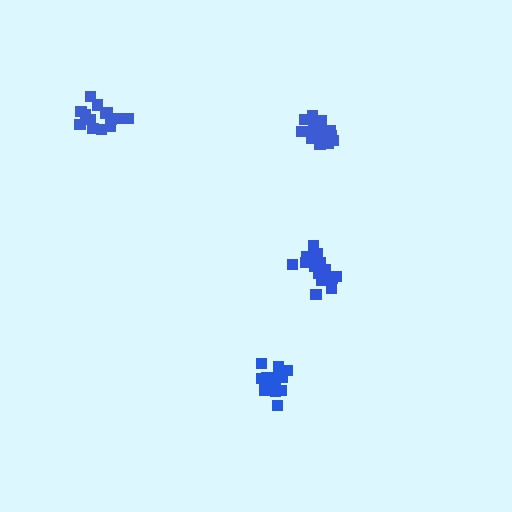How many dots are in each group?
Group 1: 18 dots, Group 2: 18 dots, Group 3: 15 dots, Group 4: 15 dots (66 total).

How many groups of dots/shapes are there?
There are 4 groups.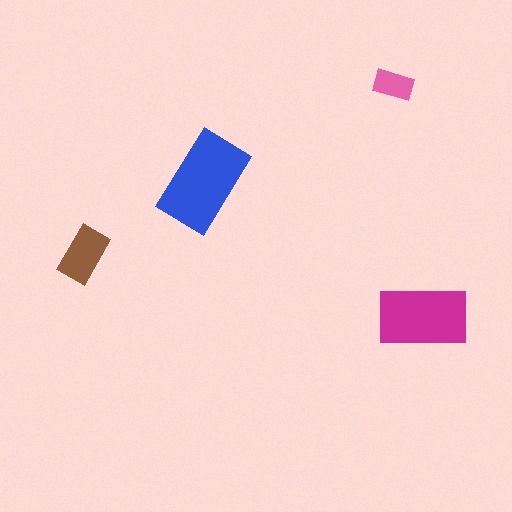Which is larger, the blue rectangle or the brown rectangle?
The blue one.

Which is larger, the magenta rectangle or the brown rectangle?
The magenta one.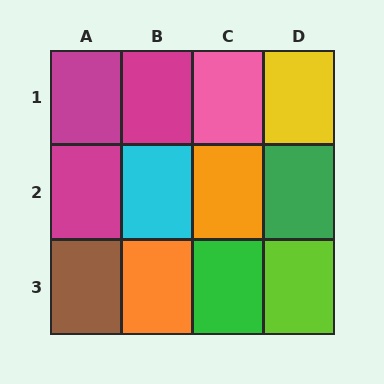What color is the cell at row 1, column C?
Pink.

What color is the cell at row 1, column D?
Yellow.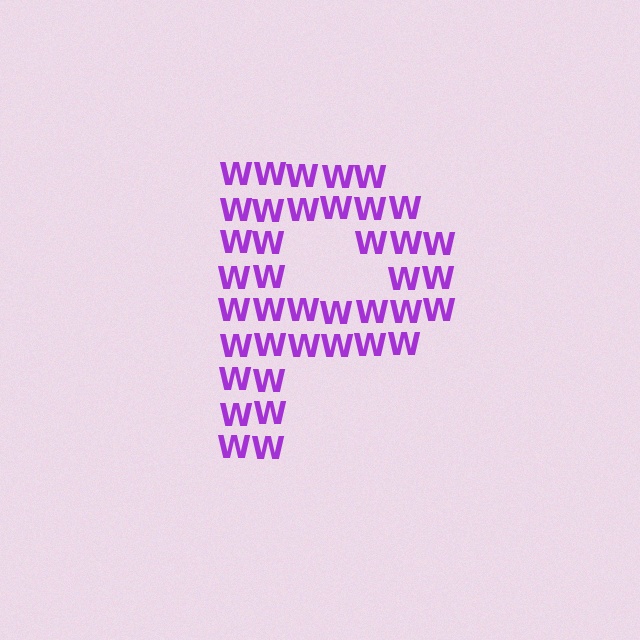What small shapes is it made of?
It is made of small letter W's.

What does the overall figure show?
The overall figure shows the letter P.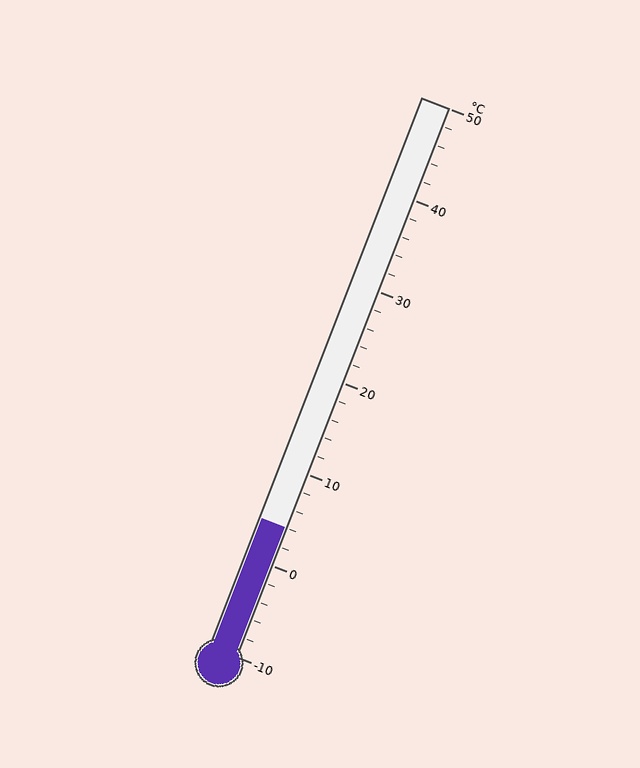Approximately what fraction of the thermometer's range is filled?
The thermometer is filled to approximately 25% of its range.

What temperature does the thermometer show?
The thermometer shows approximately 4°C.